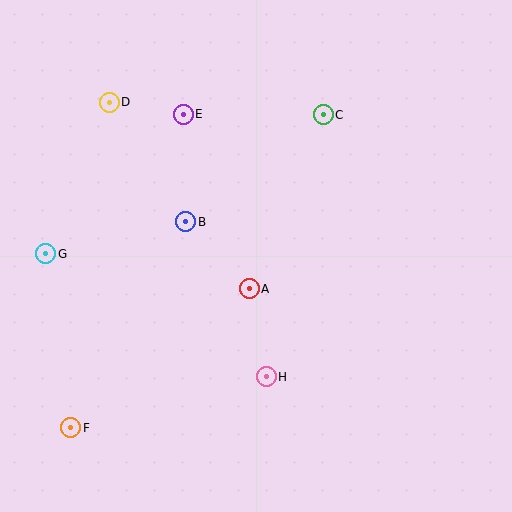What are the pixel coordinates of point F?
Point F is at (71, 428).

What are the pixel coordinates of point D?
Point D is at (109, 102).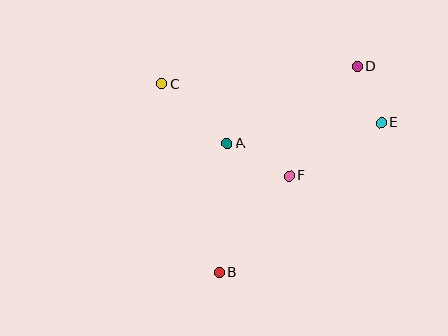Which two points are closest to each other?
Points D and E are closest to each other.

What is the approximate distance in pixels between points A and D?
The distance between A and D is approximately 151 pixels.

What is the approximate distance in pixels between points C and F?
The distance between C and F is approximately 157 pixels.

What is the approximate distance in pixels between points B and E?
The distance between B and E is approximately 220 pixels.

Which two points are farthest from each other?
Points B and D are farthest from each other.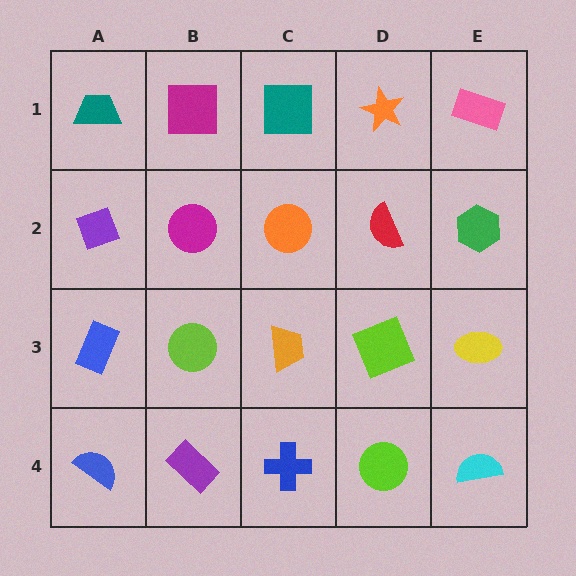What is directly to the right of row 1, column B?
A teal square.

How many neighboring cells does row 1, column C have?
3.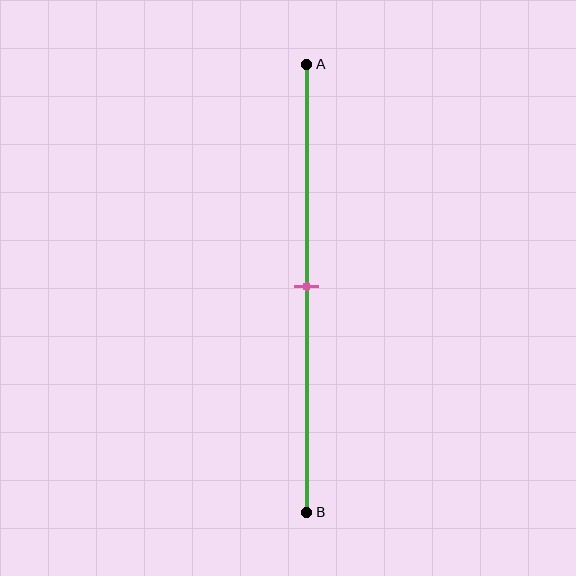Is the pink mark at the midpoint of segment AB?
Yes, the mark is approximately at the midpoint.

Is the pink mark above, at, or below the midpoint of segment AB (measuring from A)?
The pink mark is approximately at the midpoint of segment AB.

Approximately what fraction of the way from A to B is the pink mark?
The pink mark is approximately 50% of the way from A to B.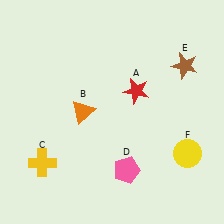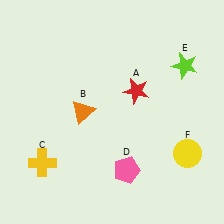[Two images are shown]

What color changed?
The star (E) changed from brown in Image 1 to lime in Image 2.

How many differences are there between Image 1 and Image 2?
There is 1 difference between the two images.